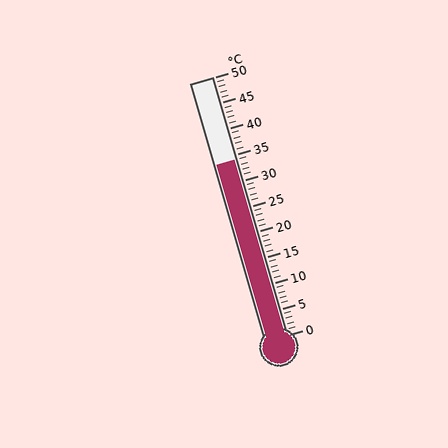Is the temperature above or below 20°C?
The temperature is above 20°C.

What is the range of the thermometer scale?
The thermometer scale ranges from 0°C to 50°C.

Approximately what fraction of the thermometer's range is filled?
The thermometer is filled to approximately 70% of its range.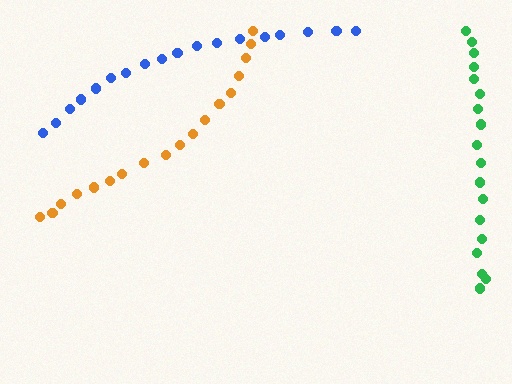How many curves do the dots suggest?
There are 3 distinct paths.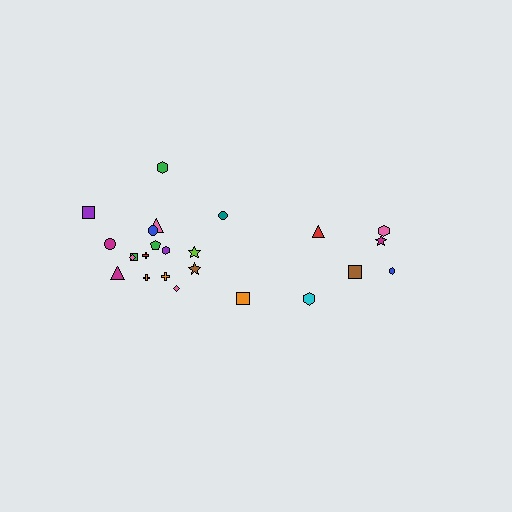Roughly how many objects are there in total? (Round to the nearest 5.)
Roughly 25 objects in total.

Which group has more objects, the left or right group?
The left group.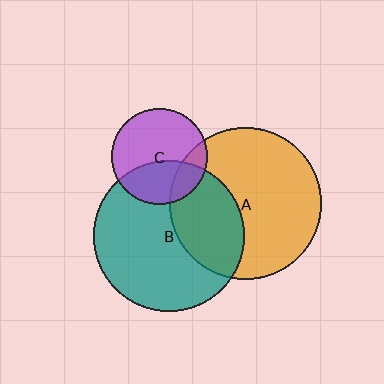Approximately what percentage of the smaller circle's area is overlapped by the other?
Approximately 35%.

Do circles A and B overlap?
Yes.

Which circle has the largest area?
Circle A (orange).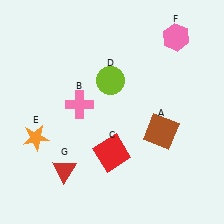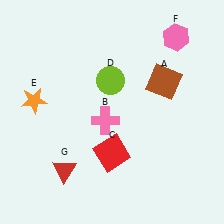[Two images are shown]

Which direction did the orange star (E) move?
The orange star (E) moved up.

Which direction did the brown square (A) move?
The brown square (A) moved up.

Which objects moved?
The objects that moved are: the brown square (A), the pink cross (B), the orange star (E).